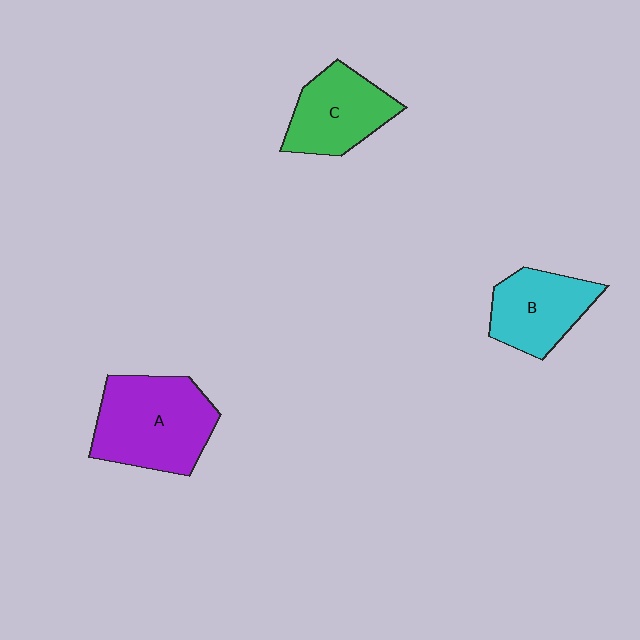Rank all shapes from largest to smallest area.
From largest to smallest: A (purple), C (green), B (cyan).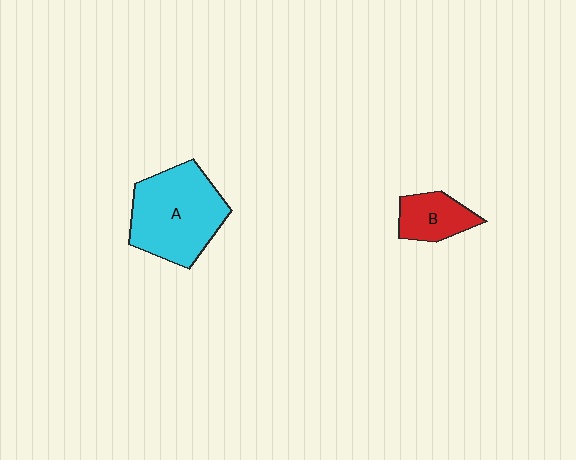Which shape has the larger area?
Shape A (cyan).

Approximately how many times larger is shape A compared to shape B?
Approximately 2.3 times.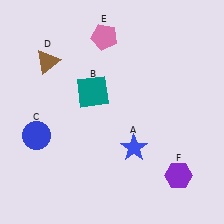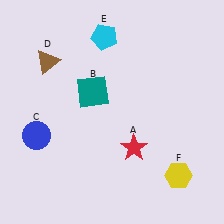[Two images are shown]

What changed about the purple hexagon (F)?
In Image 1, F is purple. In Image 2, it changed to yellow.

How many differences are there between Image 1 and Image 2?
There are 3 differences between the two images.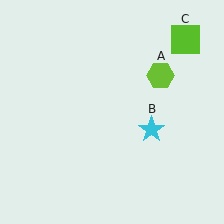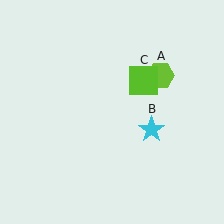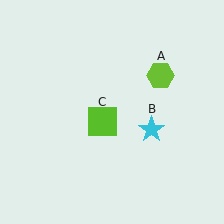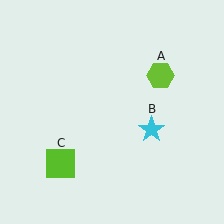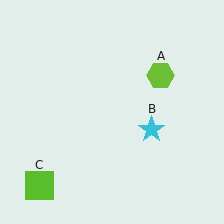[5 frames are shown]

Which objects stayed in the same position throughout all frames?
Lime hexagon (object A) and cyan star (object B) remained stationary.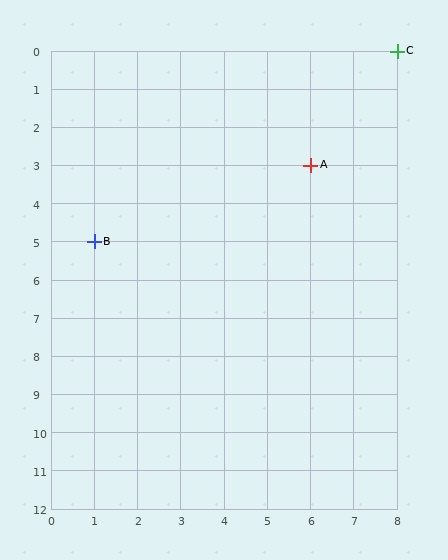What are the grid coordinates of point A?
Point A is at grid coordinates (6, 3).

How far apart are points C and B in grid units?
Points C and B are 7 columns and 5 rows apart (about 8.6 grid units diagonally).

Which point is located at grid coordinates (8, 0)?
Point C is at (8, 0).